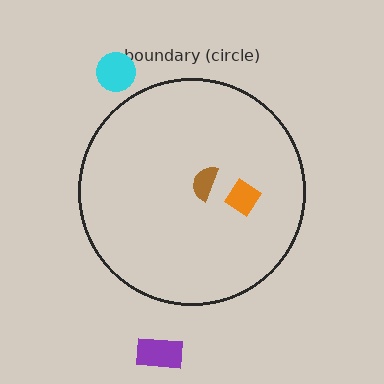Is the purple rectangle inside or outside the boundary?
Outside.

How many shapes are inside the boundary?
2 inside, 2 outside.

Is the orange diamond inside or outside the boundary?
Inside.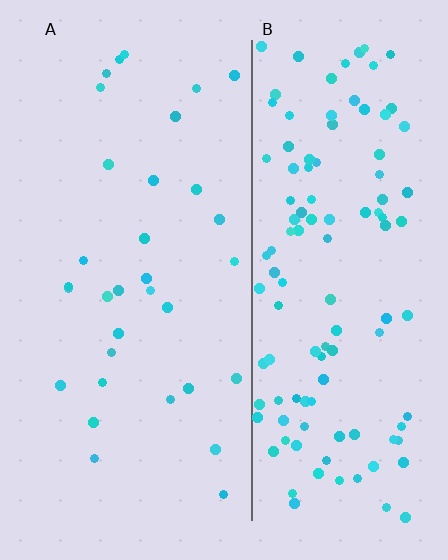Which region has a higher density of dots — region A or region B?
B (the right).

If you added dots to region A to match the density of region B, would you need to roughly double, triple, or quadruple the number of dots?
Approximately quadruple.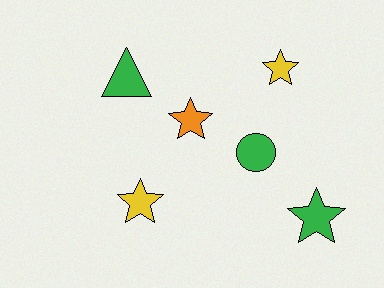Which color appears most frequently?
Green, with 3 objects.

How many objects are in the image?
There are 6 objects.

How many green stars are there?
There is 1 green star.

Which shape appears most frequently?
Star, with 4 objects.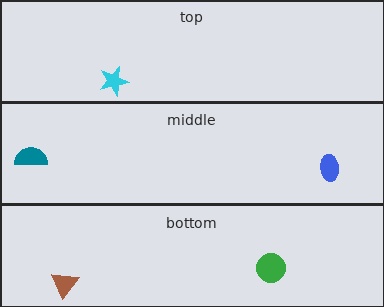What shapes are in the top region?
The cyan star.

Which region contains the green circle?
The bottom region.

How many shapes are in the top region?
1.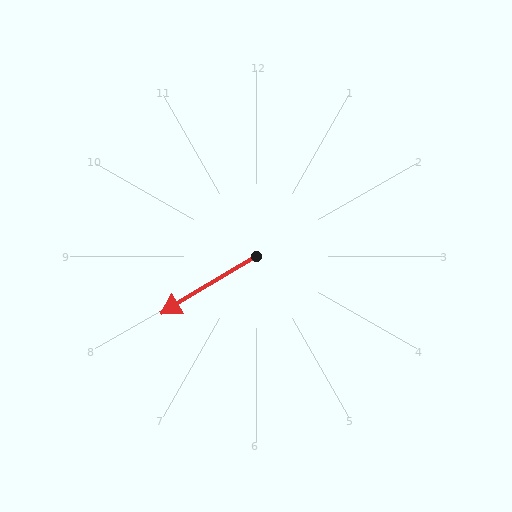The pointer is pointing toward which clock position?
Roughly 8 o'clock.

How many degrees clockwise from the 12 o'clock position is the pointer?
Approximately 239 degrees.